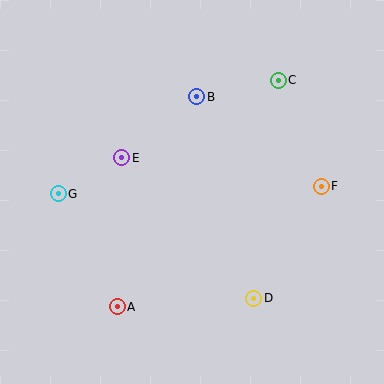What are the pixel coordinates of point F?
Point F is at (321, 186).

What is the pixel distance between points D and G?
The distance between D and G is 222 pixels.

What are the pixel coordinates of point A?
Point A is at (117, 307).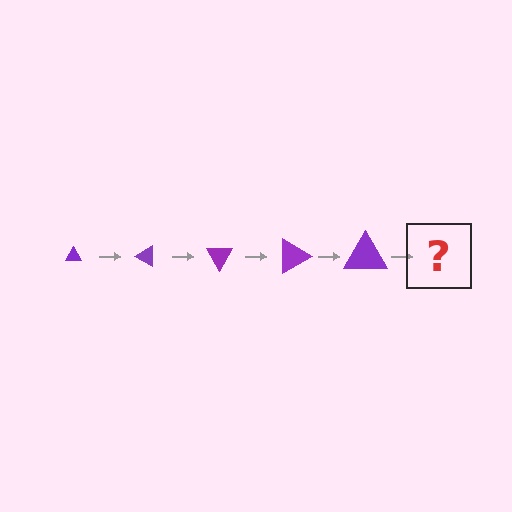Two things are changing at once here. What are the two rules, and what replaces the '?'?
The two rules are that the triangle grows larger each step and it rotates 30 degrees each step. The '?' should be a triangle, larger than the previous one and rotated 150 degrees from the start.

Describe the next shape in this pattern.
It should be a triangle, larger than the previous one and rotated 150 degrees from the start.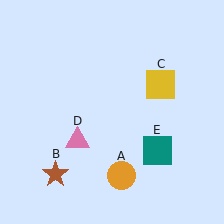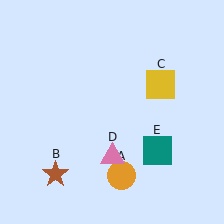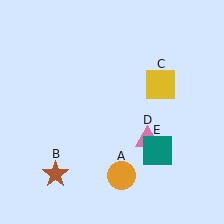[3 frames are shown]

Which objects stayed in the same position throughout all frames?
Orange circle (object A) and brown star (object B) and yellow square (object C) and teal square (object E) remained stationary.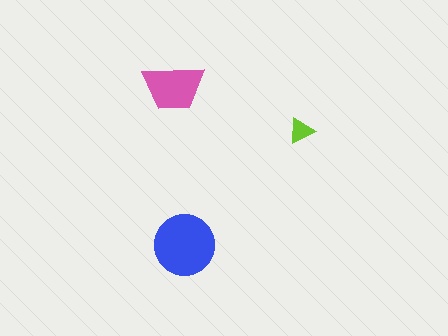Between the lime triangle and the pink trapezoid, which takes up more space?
The pink trapezoid.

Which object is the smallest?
The lime triangle.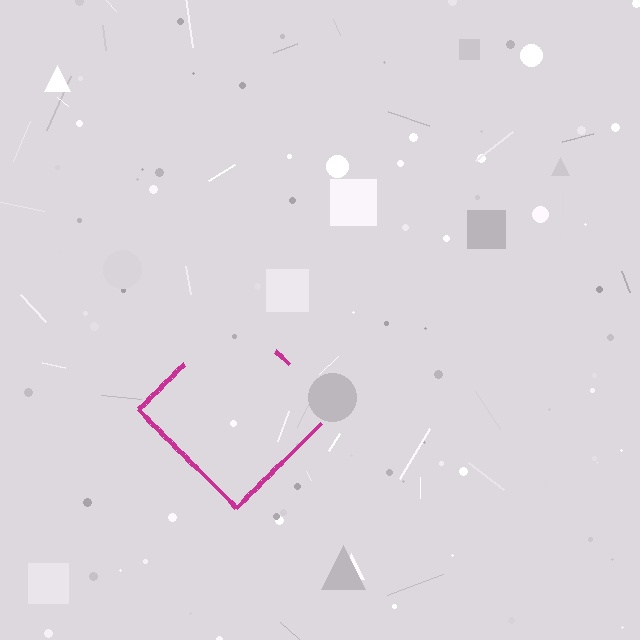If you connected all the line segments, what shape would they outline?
They would outline a diamond.